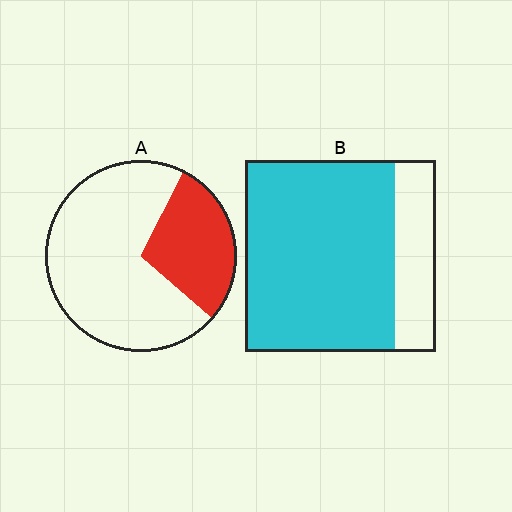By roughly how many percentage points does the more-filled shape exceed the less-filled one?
By roughly 50 percentage points (B over A).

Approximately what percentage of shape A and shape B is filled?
A is approximately 30% and B is approximately 80%.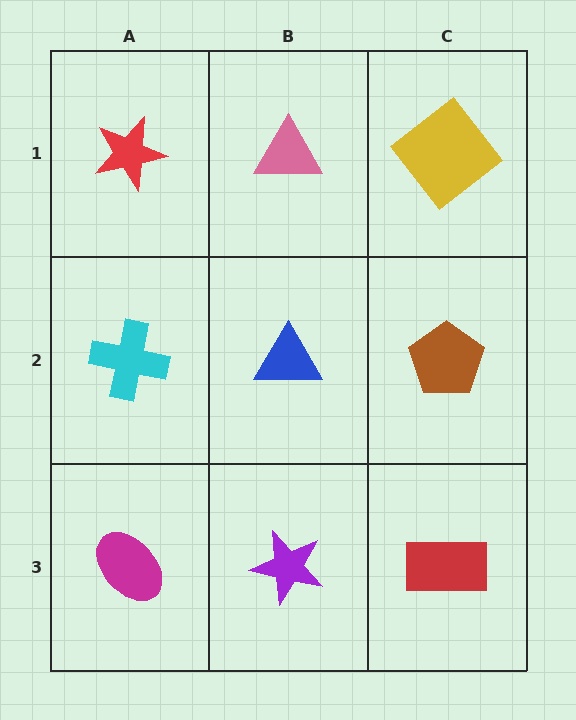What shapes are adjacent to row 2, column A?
A red star (row 1, column A), a magenta ellipse (row 3, column A), a blue triangle (row 2, column B).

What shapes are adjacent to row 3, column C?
A brown pentagon (row 2, column C), a purple star (row 3, column B).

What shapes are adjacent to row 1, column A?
A cyan cross (row 2, column A), a pink triangle (row 1, column B).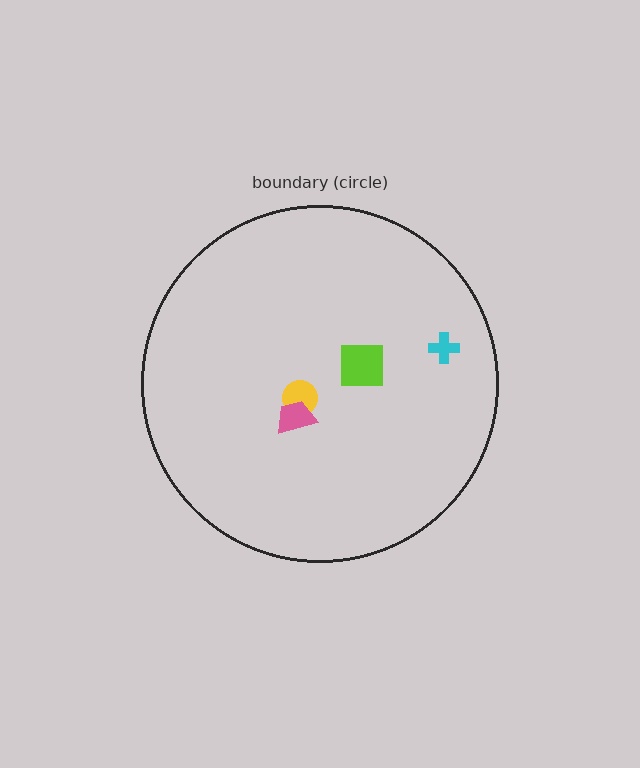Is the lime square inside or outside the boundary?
Inside.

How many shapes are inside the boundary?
4 inside, 0 outside.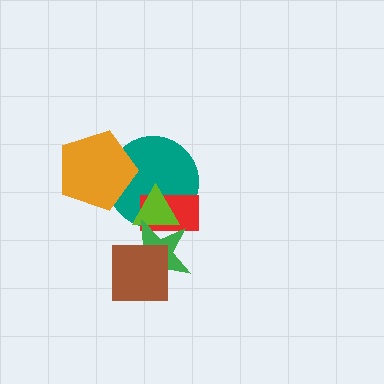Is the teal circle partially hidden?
Yes, it is partially covered by another shape.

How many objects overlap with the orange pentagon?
1 object overlaps with the orange pentagon.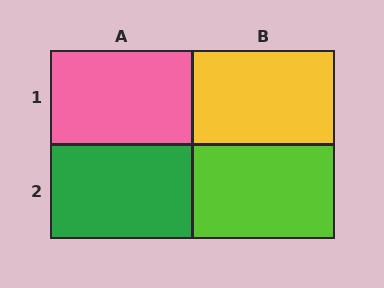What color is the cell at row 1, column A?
Pink.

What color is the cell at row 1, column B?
Yellow.